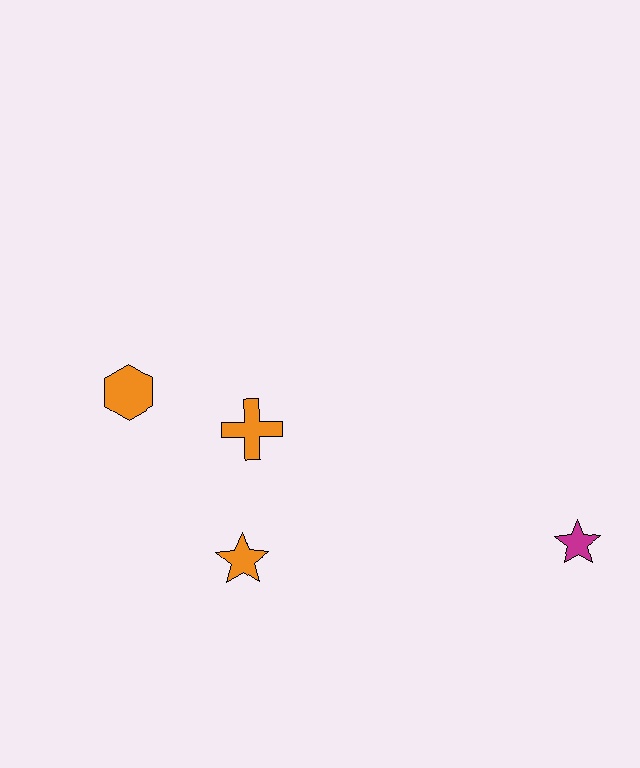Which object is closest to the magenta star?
The orange star is closest to the magenta star.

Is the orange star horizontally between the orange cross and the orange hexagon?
Yes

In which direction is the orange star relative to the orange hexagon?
The orange star is below the orange hexagon.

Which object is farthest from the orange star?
The magenta star is farthest from the orange star.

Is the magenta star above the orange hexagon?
No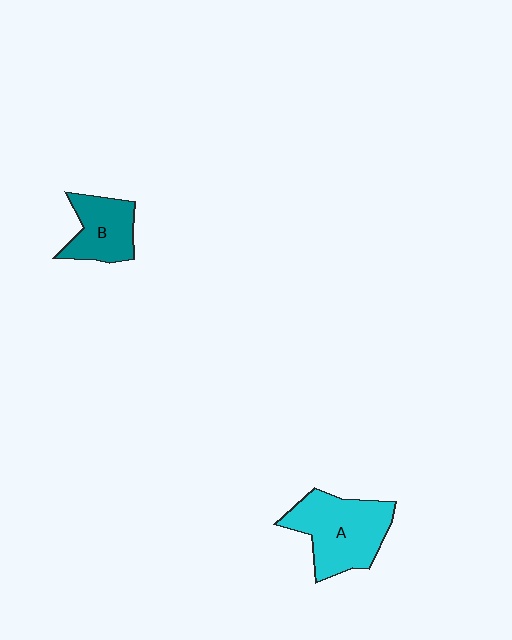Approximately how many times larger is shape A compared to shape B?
Approximately 1.6 times.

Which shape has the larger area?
Shape A (cyan).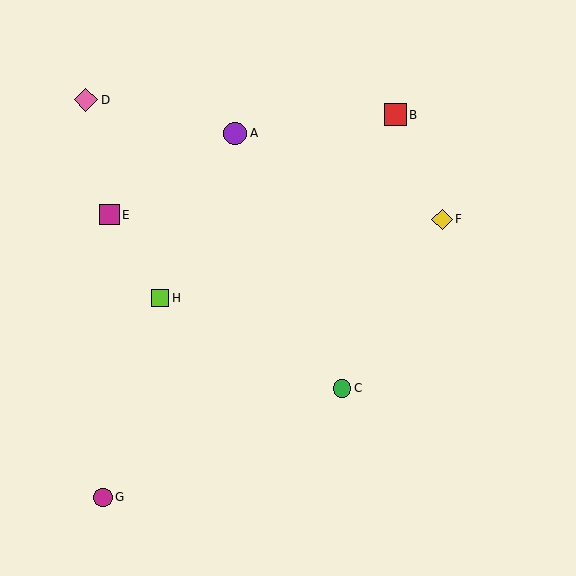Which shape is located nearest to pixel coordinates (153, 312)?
The lime square (labeled H) at (160, 298) is nearest to that location.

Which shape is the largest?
The pink diamond (labeled D) is the largest.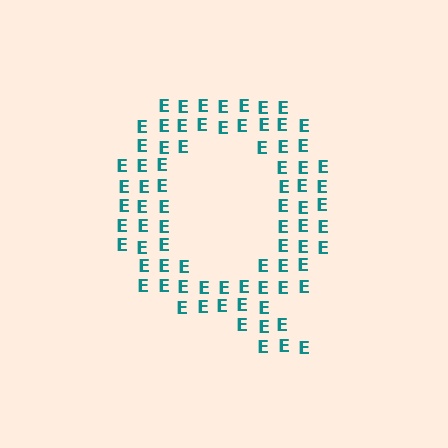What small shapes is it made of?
It is made of small letter E's.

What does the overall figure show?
The overall figure shows the letter Q.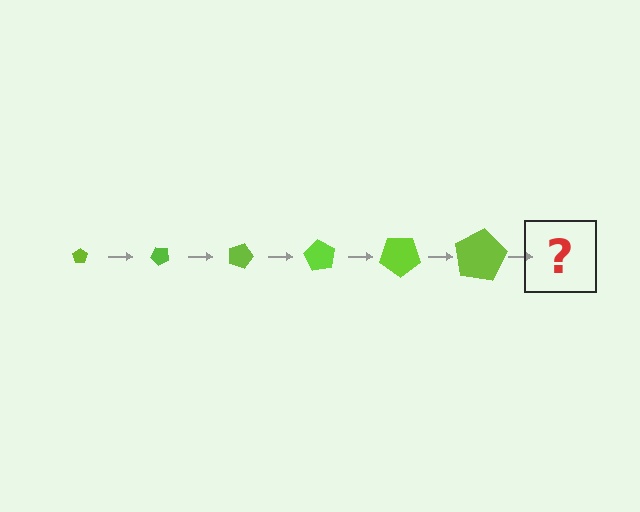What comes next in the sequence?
The next element should be a pentagon, larger than the previous one and rotated 270 degrees from the start.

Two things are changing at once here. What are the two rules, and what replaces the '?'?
The two rules are that the pentagon grows larger each step and it rotates 45 degrees each step. The '?' should be a pentagon, larger than the previous one and rotated 270 degrees from the start.